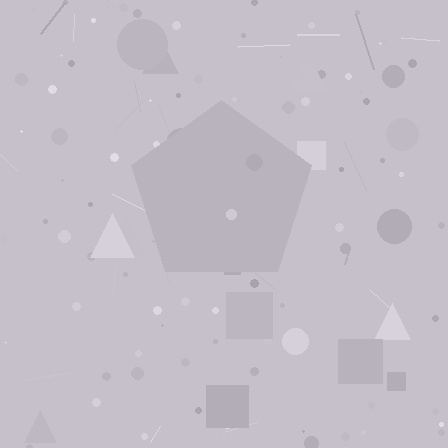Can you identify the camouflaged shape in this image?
The camouflaged shape is a pentagon.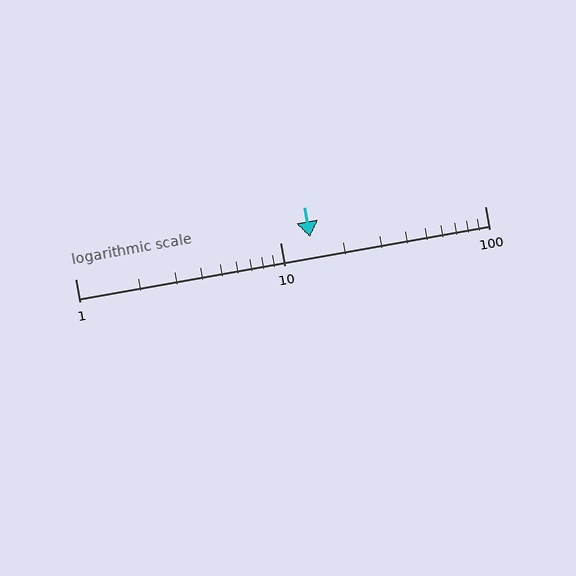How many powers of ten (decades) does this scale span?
The scale spans 2 decades, from 1 to 100.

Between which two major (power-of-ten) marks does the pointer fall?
The pointer is between 10 and 100.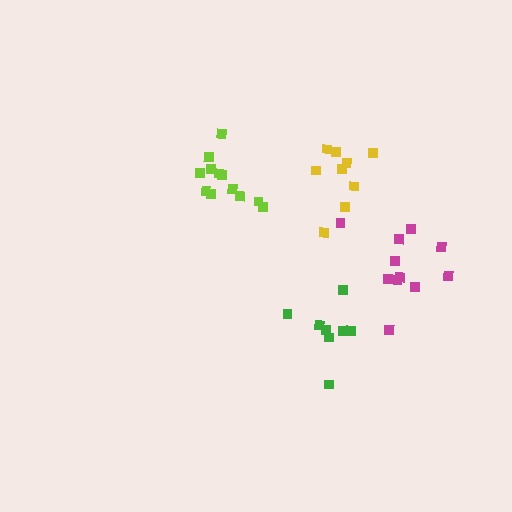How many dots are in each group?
Group 1: 11 dots, Group 2: 12 dots, Group 3: 8 dots, Group 4: 9 dots (40 total).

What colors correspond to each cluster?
The clusters are colored: magenta, lime, green, yellow.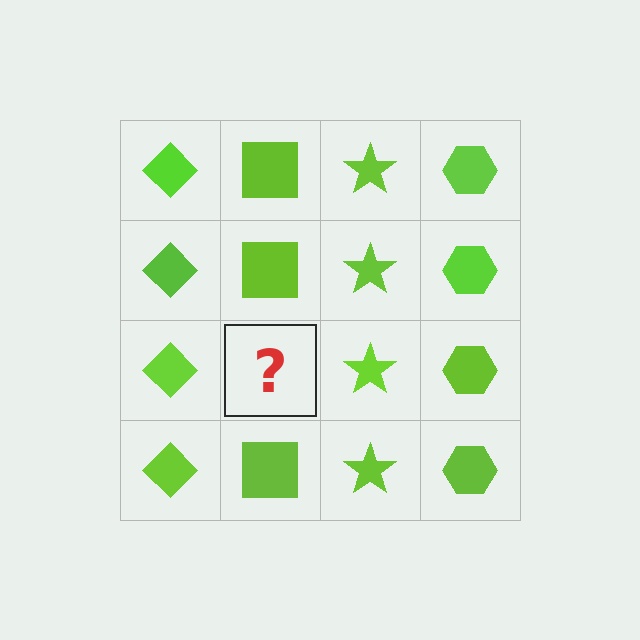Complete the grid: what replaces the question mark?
The question mark should be replaced with a lime square.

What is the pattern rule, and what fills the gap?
The rule is that each column has a consistent shape. The gap should be filled with a lime square.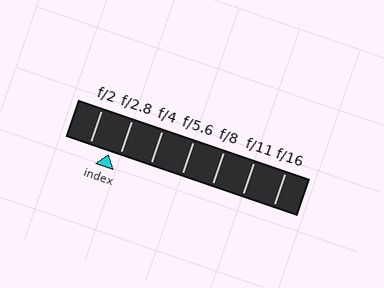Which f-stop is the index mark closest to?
The index mark is closest to f/2.8.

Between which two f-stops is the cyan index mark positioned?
The index mark is between f/2 and f/2.8.